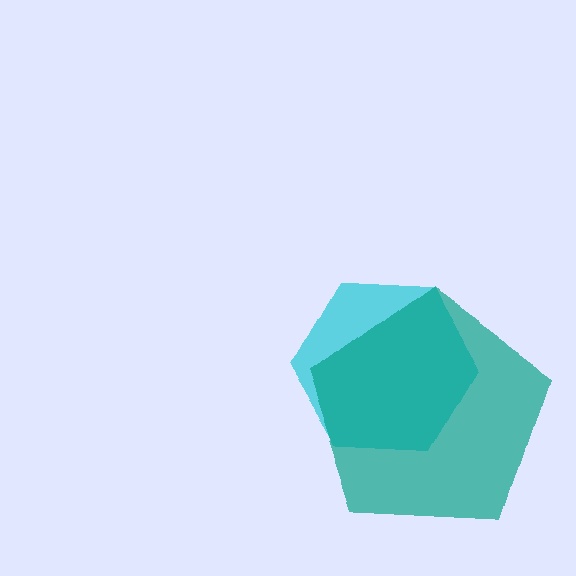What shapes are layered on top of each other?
The layered shapes are: a cyan hexagon, a teal pentagon.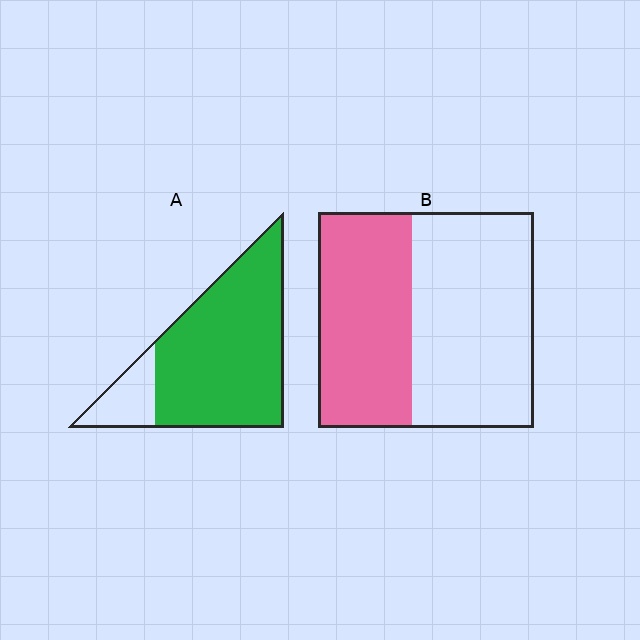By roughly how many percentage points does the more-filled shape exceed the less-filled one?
By roughly 40 percentage points (A over B).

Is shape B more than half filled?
No.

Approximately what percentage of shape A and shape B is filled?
A is approximately 85% and B is approximately 45%.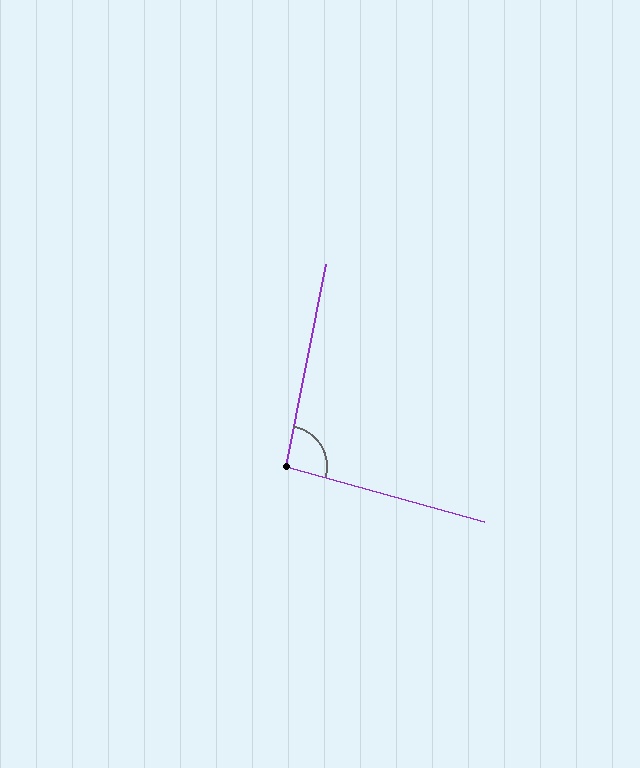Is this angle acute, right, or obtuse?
It is approximately a right angle.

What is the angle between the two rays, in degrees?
Approximately 94 degrees.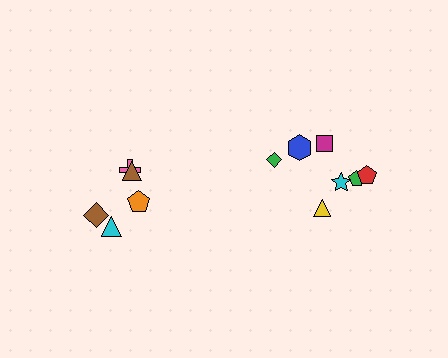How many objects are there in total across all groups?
There are 12 objects.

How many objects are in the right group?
There are 7 objects.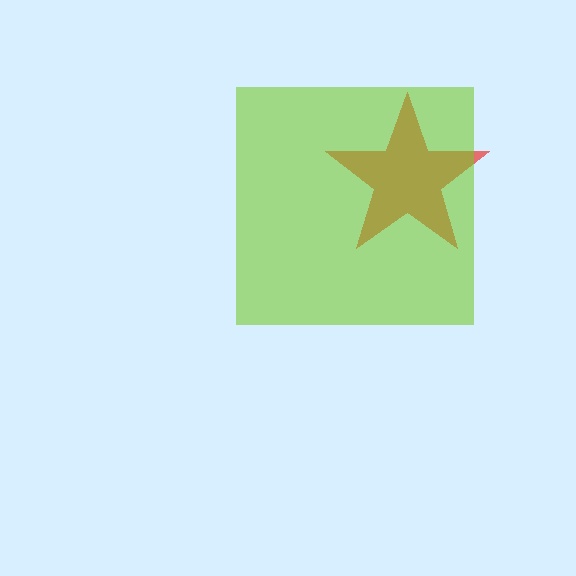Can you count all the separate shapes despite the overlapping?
Yes, there are 2 separate shapes.